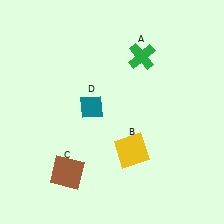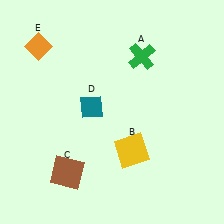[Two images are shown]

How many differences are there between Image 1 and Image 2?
There is 1 difference between the two images.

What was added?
An orange diamond (E) was added in Image 2.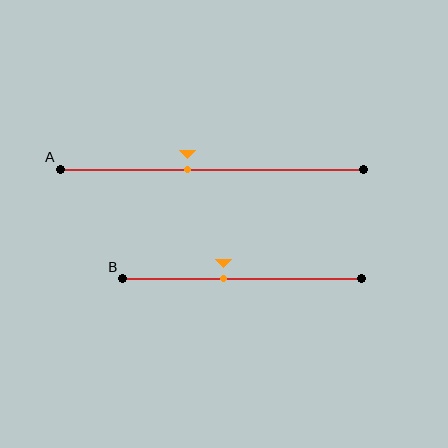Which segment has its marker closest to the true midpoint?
Segment B has its marker closest to the true midpoint.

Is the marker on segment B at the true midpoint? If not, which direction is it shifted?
No, the marker on segment B is shifted to the left by about 8% of the segment length.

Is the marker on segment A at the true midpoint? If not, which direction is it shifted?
No, the marker on segment A is shifted to the left by about 8% of the segment length.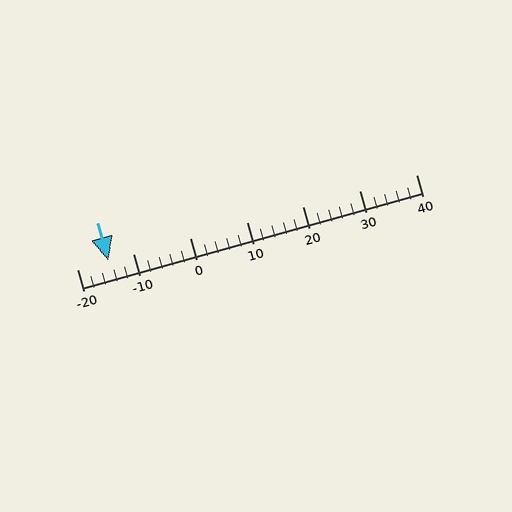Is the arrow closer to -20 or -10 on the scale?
The arrow is closer to -10.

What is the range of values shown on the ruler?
The ruler shows values from -20 to 40.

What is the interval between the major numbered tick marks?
The major tick marks are spaced 10 units apart.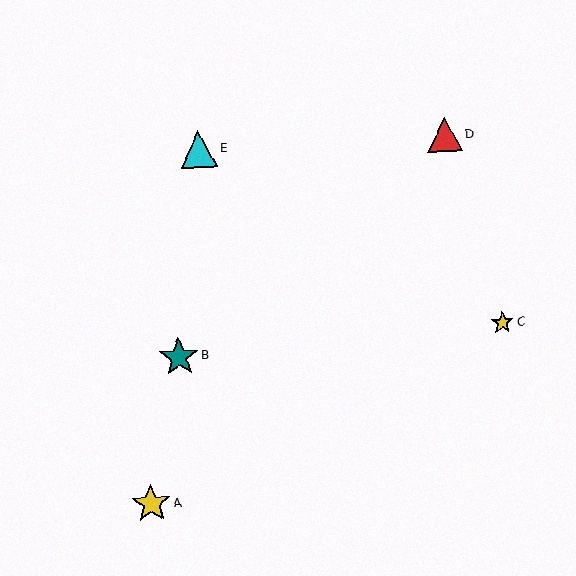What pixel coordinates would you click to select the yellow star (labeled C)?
Click at (502, 323) to select the yellow star C.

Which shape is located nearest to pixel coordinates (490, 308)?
The yellow star (labeled C) at (502, 323) is nearest to that location.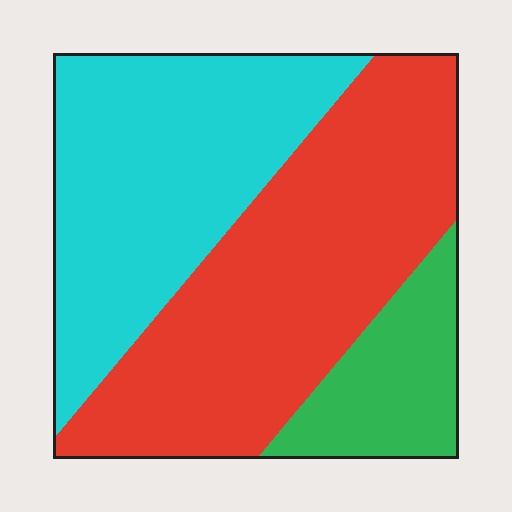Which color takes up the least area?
Green, at roughly 15%.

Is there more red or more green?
Red.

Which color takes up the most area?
Red, at roughly 45%.